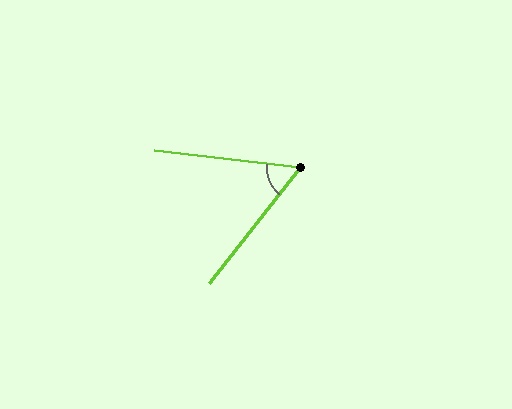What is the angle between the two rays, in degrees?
Approximately 59 degrees.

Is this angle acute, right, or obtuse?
It is acute.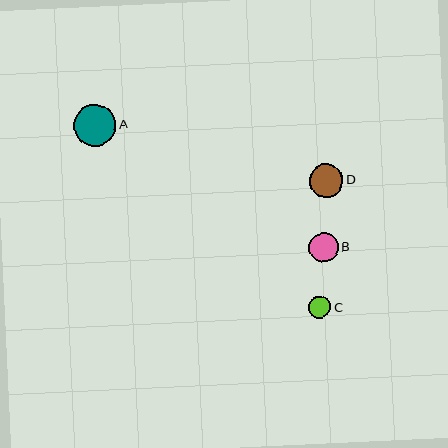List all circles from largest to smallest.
From largest to smallest: A, D, B, C.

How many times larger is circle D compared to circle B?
Circle D is approximately 1.1 times the size of circle B.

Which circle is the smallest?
Circle C is the smallest with a size of approximately 22 pixels.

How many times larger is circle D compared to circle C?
Circle D is approximately 1.5 times the size of circle C.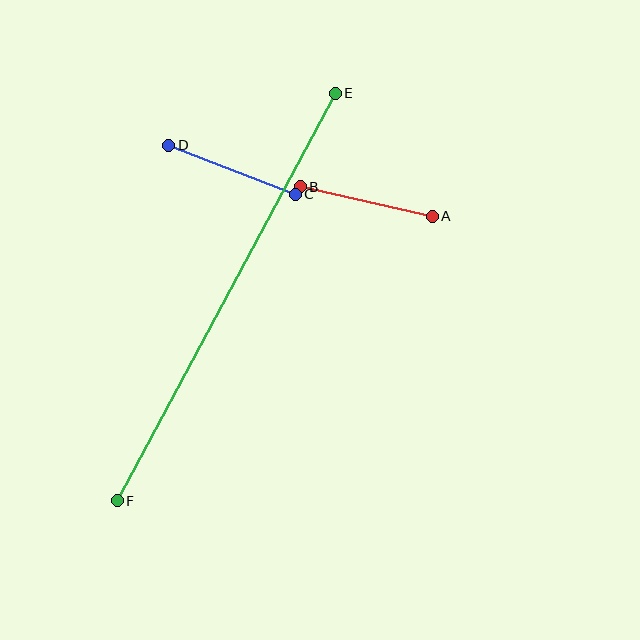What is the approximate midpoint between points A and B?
The midpoint is at approximately (366, 201) pixels.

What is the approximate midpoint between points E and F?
The midpoint is at approximately (226, 297) pixels.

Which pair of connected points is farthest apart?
Points E and F are farthest apart.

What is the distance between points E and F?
The distance is approximately 462 pixels.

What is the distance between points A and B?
The distance is approximately 135 pixels.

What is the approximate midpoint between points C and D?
The midpoint is at approximately (232, 170) pixels.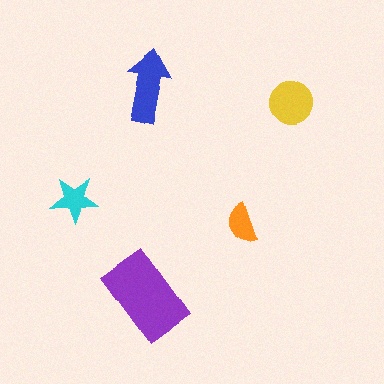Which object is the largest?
The purple rectangle.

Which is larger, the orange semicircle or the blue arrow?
The blue arrow.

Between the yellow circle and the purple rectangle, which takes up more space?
The purple rectangle.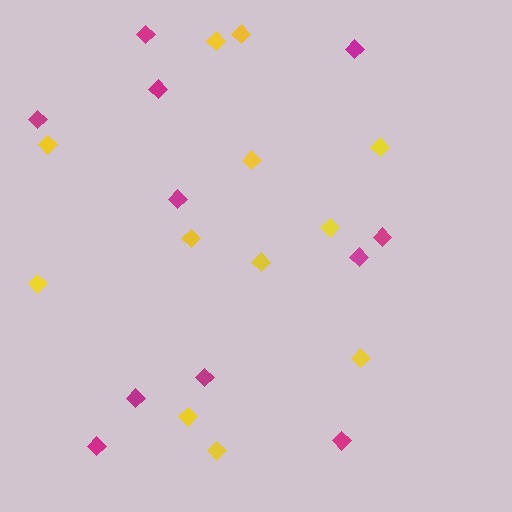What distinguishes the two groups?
There are 2 groups: one group of magenta diamonds (11) and one group of yellow diamonds (12).